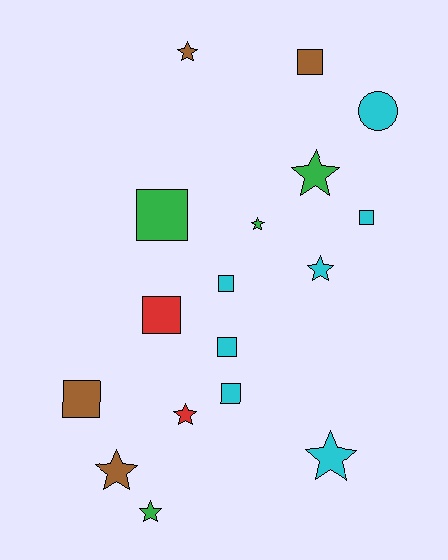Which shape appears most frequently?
Square, with 8 objects.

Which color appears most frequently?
Cyan, with 7 objects.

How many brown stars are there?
There are 2 brown stars.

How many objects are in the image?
There are 17 objects.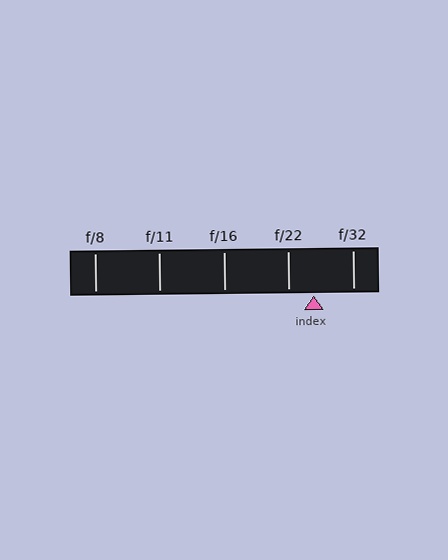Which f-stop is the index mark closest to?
The index mark is closest to f/22.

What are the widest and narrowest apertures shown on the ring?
The widest aperture shown is f/8 and the narrowest is f/32.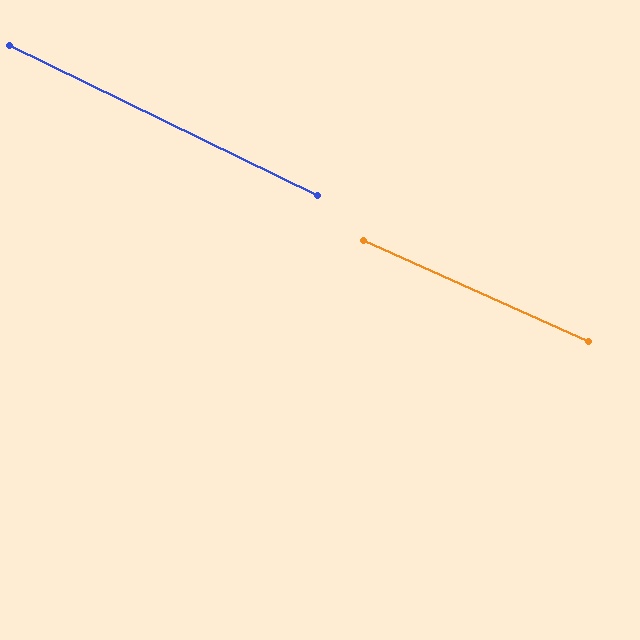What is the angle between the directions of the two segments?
Approximately 2 degrees.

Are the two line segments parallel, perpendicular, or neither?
Parallel — their directions differ by only 1.7°.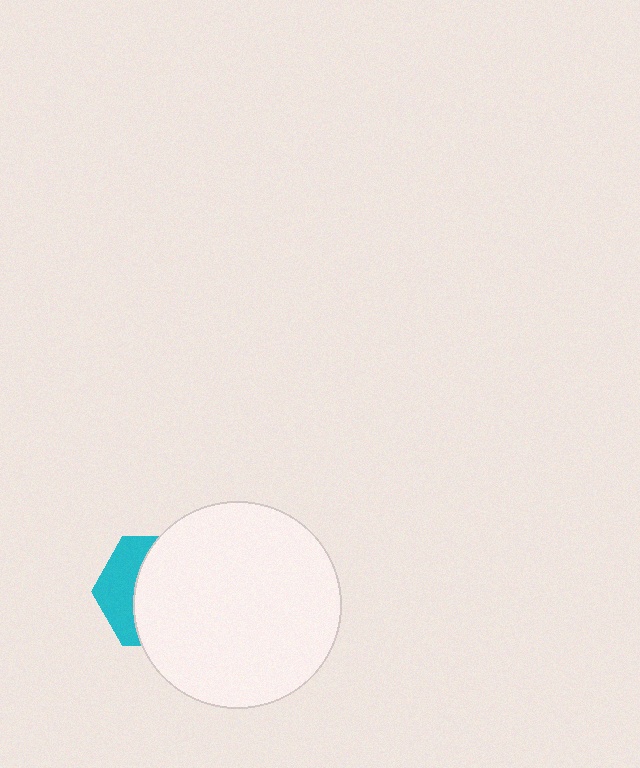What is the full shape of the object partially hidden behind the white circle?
The partially hidden object is a cyan hexagon.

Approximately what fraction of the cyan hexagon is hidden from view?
Roughly 66% of the cyan hexagon is hidden behind the white circle.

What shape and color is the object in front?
The object in front is a white circle.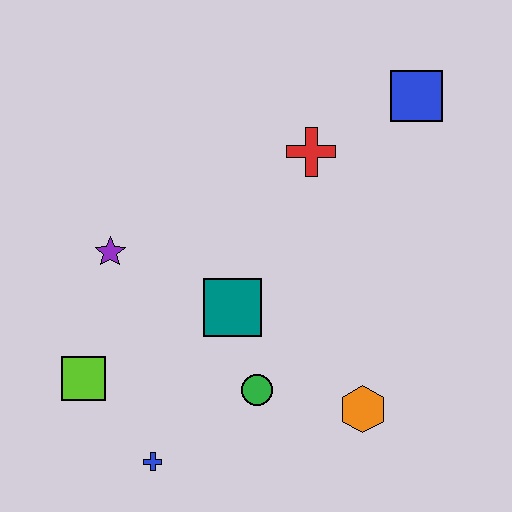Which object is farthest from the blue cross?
The blue square is farthest from the blue cross.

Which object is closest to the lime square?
The blue cross is closest to the lime square.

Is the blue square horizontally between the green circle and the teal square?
No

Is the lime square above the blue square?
No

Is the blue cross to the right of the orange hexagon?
No